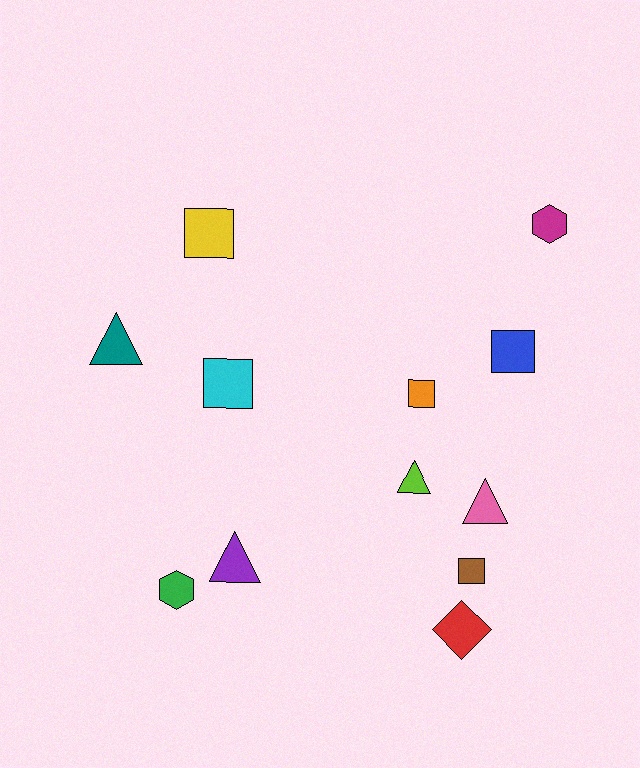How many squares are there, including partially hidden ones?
There are 5 squares.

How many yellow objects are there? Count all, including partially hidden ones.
There is 1 yellow object.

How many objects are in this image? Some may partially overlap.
There are 12 objects.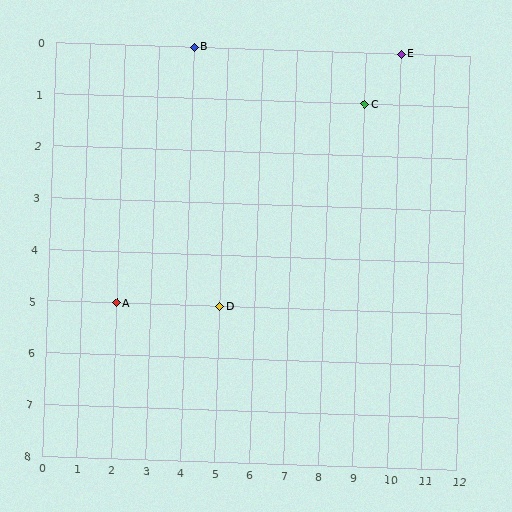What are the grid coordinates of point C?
Point C is at grid coordinates (9, 1).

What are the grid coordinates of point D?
Point D is at grid coordinates (5, 5).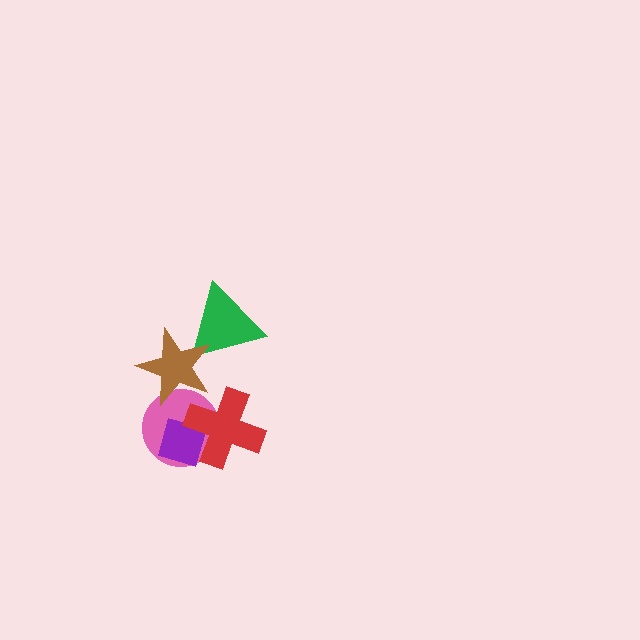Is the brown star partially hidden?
No, no other shape covers it.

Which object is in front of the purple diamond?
The red cross is in front of the purple diamond.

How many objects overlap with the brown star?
2 objects overlap with the brown star.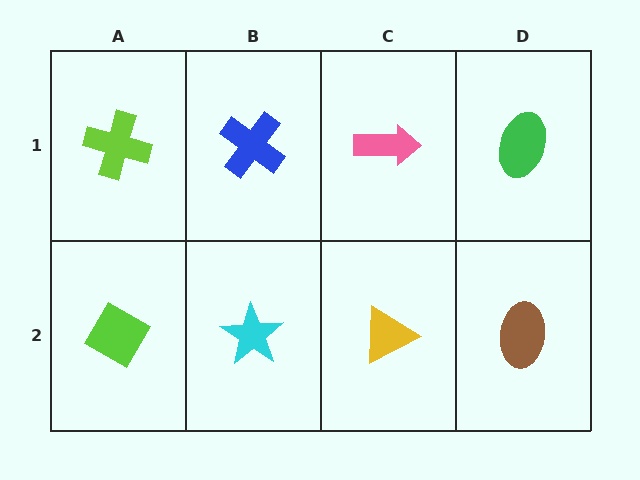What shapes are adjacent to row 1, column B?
A cyan star (row 2, column B), a lime cross (row 1, column A), a pink arrow (row 1, column C).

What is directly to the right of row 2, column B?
A yellow triangle.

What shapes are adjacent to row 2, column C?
A pink arrow (row 1, column C), a cyan star (row 2, column B), a brown ellipse (row 2, column D).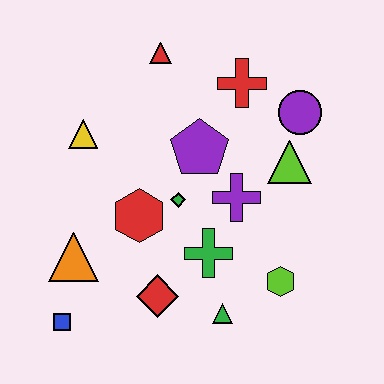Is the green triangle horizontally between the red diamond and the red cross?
Yes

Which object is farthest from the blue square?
The purple circle is farthest from the blue square.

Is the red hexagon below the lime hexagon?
No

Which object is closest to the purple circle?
The lime triangle is closest to the purple circle.